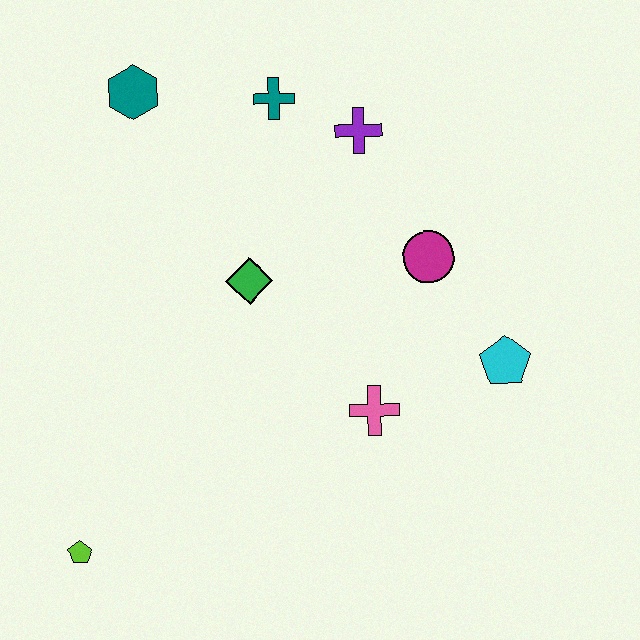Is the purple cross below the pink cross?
No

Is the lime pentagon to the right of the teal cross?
No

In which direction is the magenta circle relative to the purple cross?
The magenta circle is below the purple cross.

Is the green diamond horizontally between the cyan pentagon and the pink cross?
No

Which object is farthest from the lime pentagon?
The purple cross is farthest from the lime pentagon.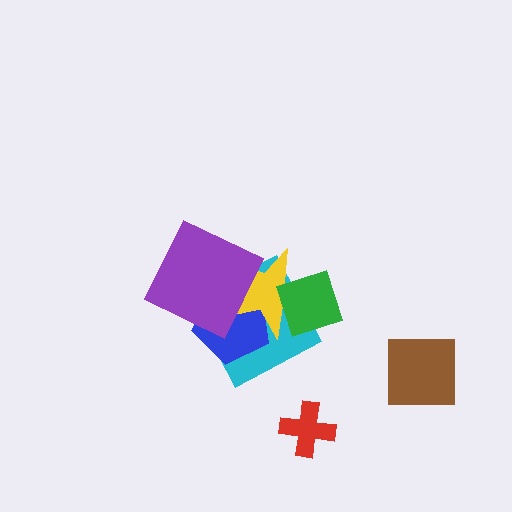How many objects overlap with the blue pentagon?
3 objects overlap with the blue pentagon.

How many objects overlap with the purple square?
3 objects overlap with the purple square.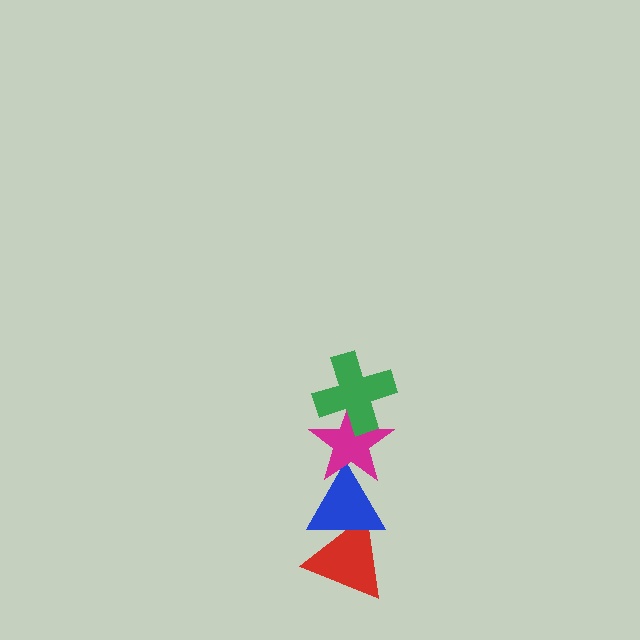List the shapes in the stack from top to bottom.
From top to bottom: the green cross, the magenta star, the blue triangle, the red triangle.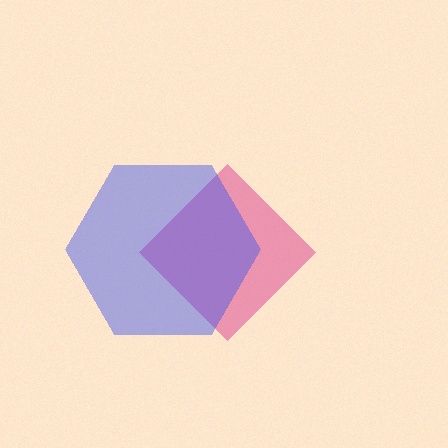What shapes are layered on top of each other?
The layered shapes are: a magenta diamond, a blue hexagon.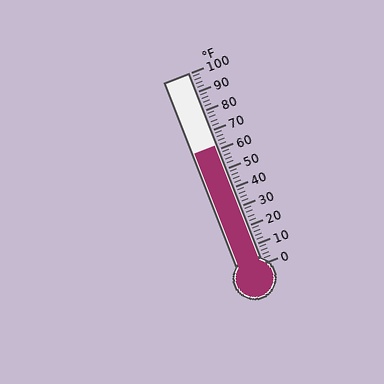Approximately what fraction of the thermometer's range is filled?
The thermometer is filled to approximately 60% of its range.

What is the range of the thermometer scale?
The thermometer scale ranges from 0°F to 100°F.